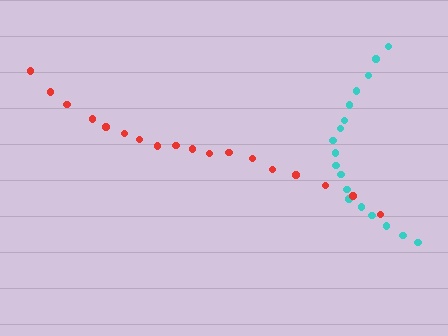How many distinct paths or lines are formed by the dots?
There are 2 distinct paths.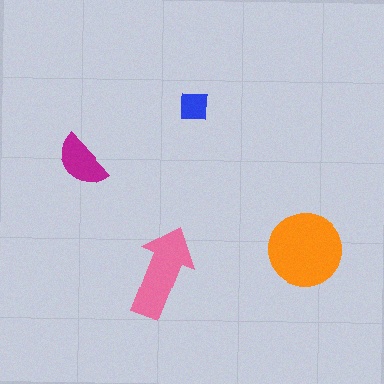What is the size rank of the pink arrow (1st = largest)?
2nd.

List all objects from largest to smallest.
The orange circle, the pink arrow, the magenta semicircle, the blue square.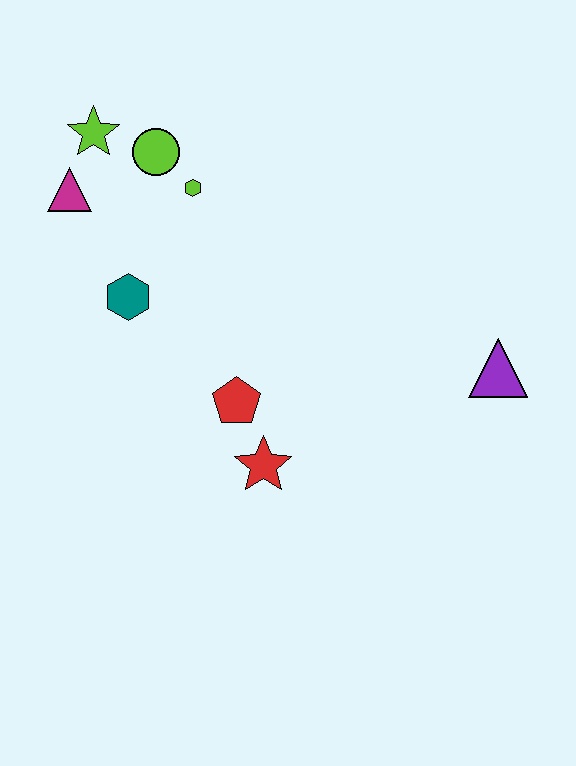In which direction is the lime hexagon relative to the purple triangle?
The lime hexagon is to the left of the purple triangle.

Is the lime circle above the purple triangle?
Yes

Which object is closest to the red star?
The red pentagon is closest to the red star.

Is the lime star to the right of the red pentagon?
No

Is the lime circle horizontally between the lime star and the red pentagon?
Yes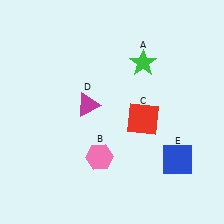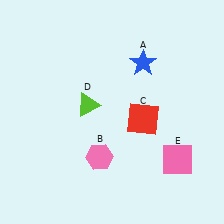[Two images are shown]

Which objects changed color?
A changed from green to blue. D changed from magenta to lime. E changed from blue to pink.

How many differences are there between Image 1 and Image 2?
There are 3 differences between the two images.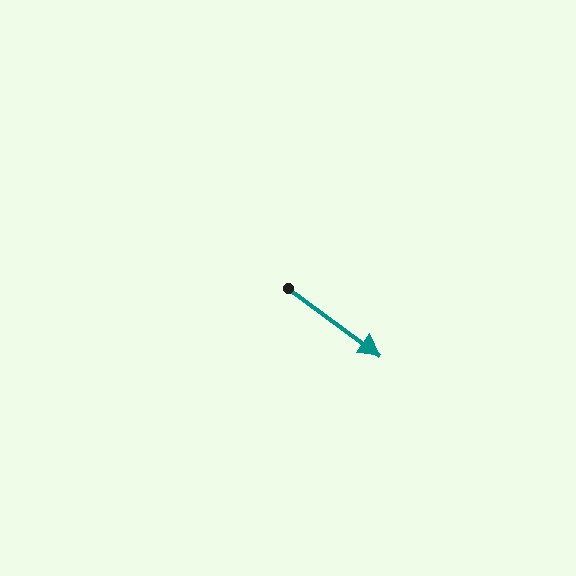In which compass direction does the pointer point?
Southeast.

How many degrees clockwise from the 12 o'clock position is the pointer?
Approximately 126 degrees.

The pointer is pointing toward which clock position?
Roughly 4 o'clock.